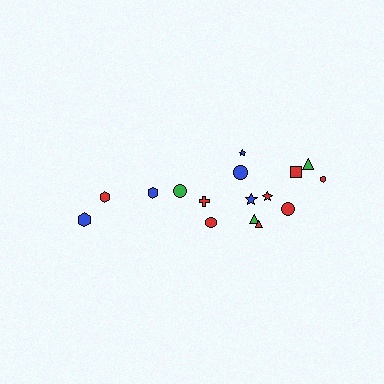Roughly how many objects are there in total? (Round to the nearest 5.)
Roughly 15 objects in total.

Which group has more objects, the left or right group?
The right group.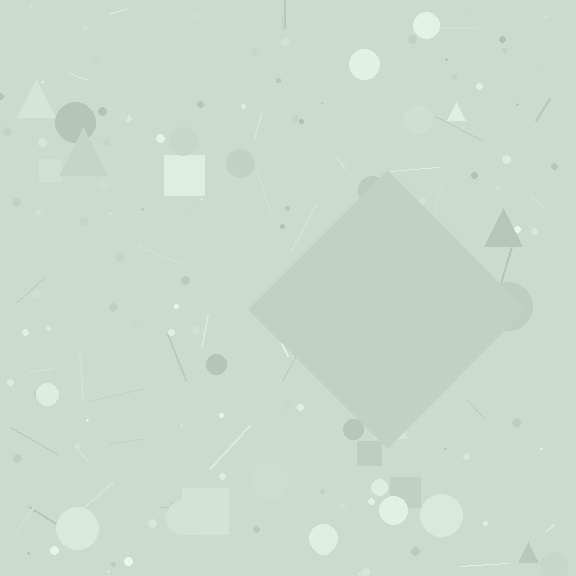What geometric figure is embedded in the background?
A diamond is embedded in the background.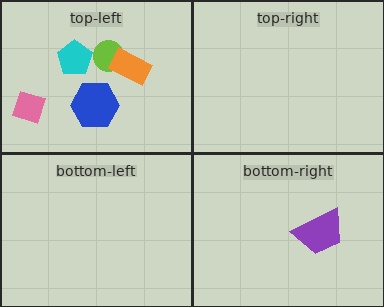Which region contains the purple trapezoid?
The bottom-right region.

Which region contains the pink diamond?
The top-left region.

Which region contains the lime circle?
The top-left region.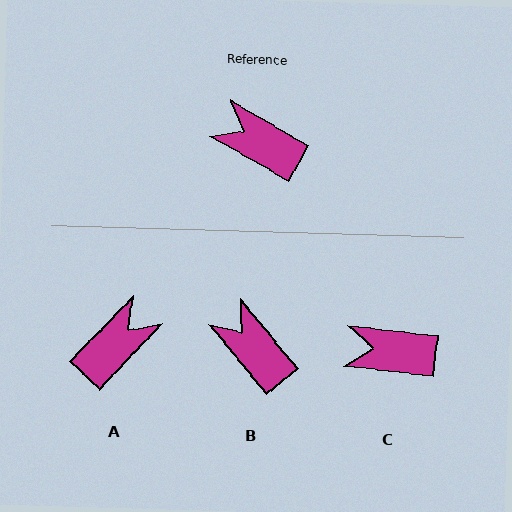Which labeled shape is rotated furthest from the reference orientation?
A, about 104 degrees away.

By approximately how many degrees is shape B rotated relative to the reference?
Approximately 20 degrees clockwise.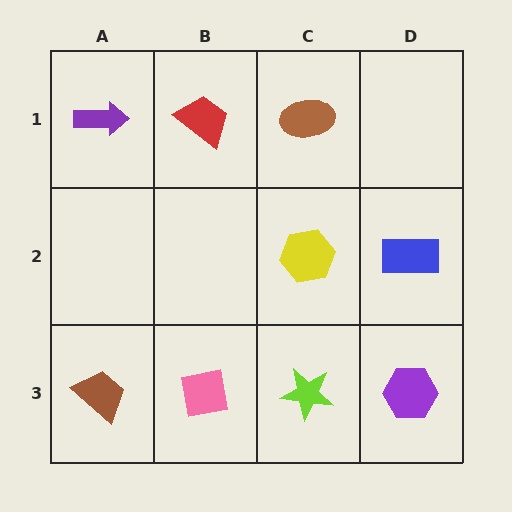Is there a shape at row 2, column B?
No, that cell is empty.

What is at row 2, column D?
A blue rectangle.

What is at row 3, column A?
A brown trapezoid.